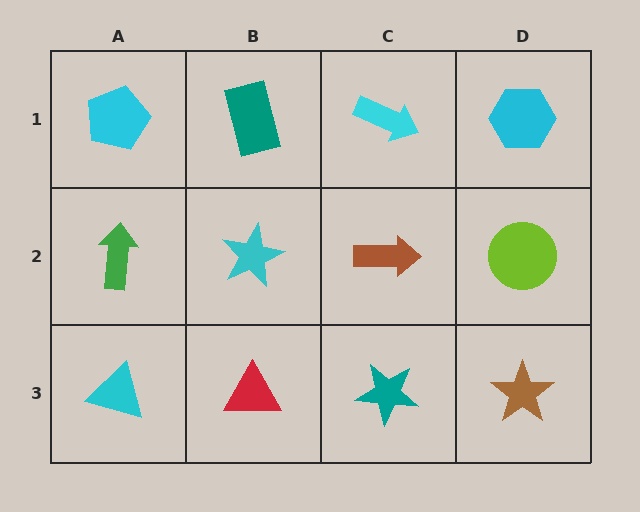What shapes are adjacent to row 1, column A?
A green arrow (row 2, column A), a teal rectangle (row 1, column B).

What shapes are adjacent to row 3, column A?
A green arrow (row 2, column A), a red triangle (row 3, column B).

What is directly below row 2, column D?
A brown star.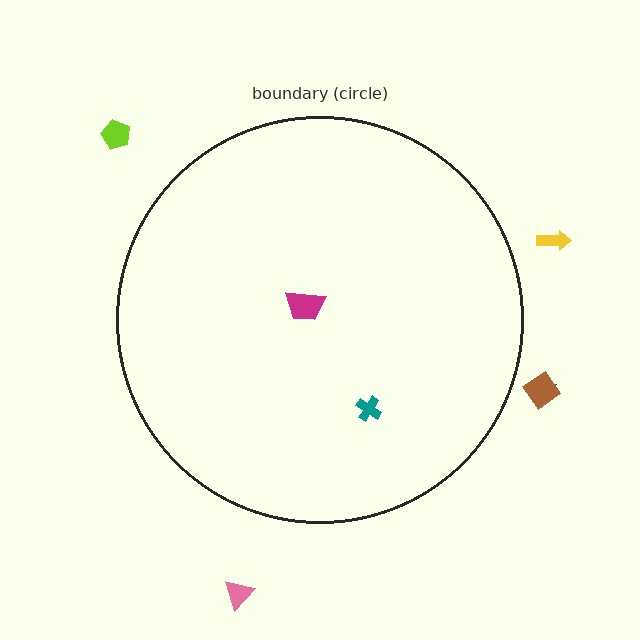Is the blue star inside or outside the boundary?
Outside.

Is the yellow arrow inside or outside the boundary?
Outside.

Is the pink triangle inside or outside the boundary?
Outside.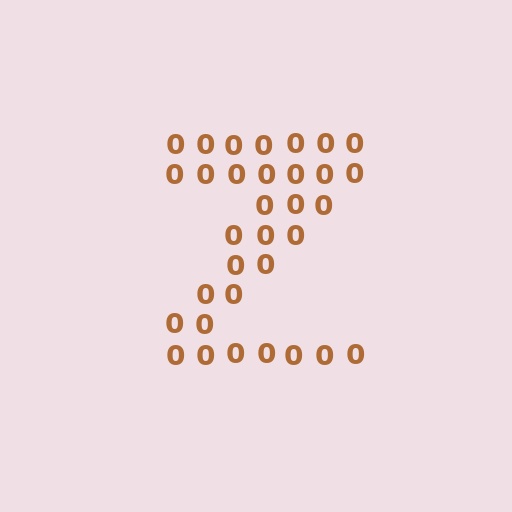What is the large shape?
The large shape is the letter Z.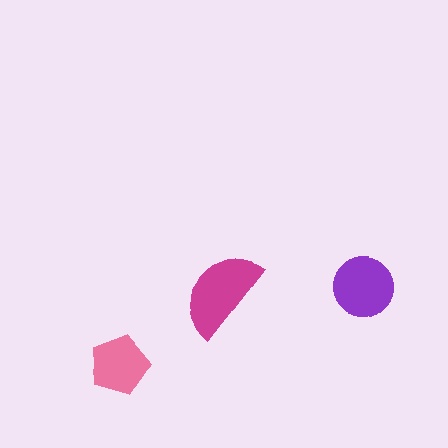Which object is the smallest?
The pink pentagon.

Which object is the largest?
The magenta semicircle.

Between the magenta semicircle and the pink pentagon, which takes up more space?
The magenta semicircle.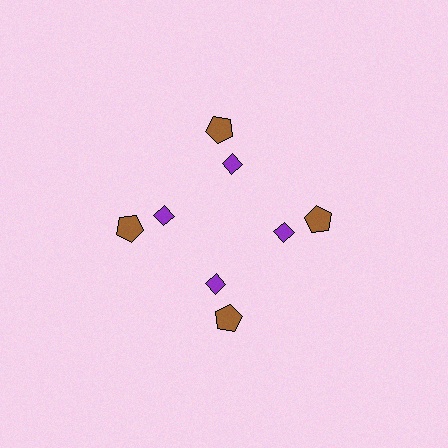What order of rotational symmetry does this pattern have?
This pattern has 4-fold rotational symmetry.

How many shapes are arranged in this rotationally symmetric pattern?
There are 8 shapes, arranged in 4 groups of 2.